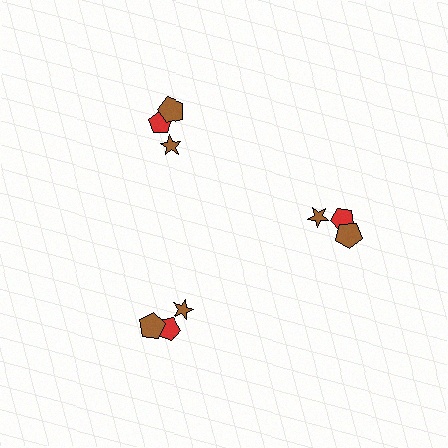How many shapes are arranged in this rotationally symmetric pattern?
There are 9 shapes, arranged in 3 groups of 3.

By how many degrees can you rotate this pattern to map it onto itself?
The pattern maps onto itself every 120 degrees of rotation.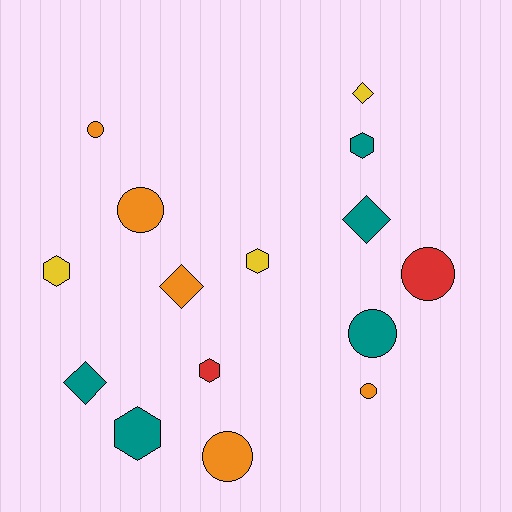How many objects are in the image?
There are 15 objects.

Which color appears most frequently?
Teal, with 5 objects.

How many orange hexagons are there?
There are no orange hexagons.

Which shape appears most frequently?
Circle, with 6 objects.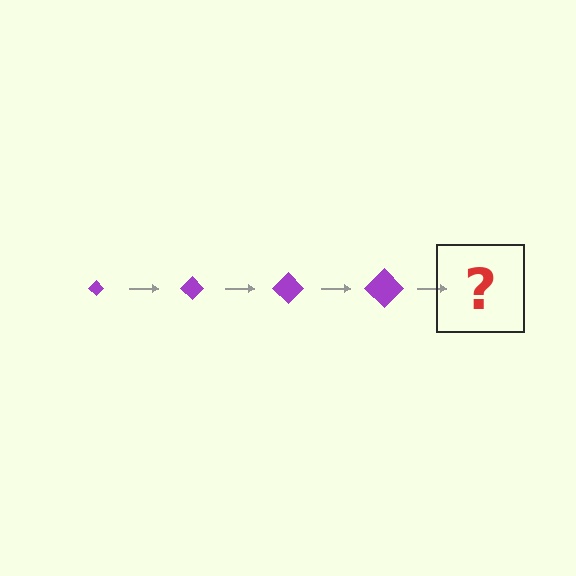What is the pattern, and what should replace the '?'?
The pattern is that the diamond gets progressively larger each step. The '?' should be a purple diamond, larger than the previous one.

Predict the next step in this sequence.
The next step is a purple diamond, larger than the previous one.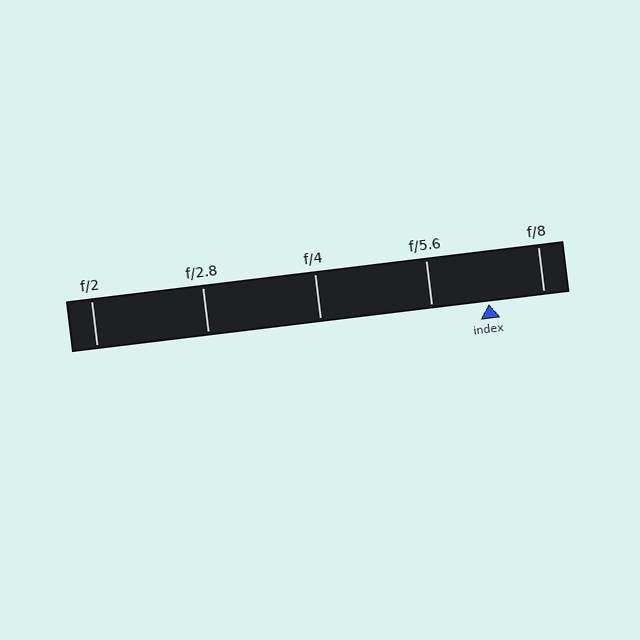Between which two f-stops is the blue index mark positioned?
The index mark is between f/5.6 and f/8.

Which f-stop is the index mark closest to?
The index mark is closest to f/8.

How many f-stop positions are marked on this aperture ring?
There are 5 f-stop positions marked.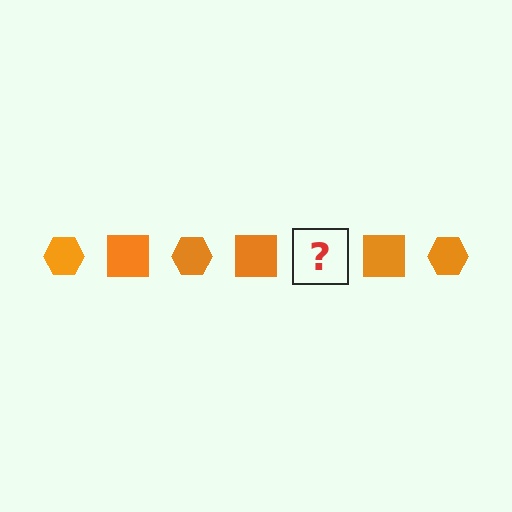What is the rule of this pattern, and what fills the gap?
The rule is that the pattern cycles through hexagon, square shapes in orange. The gap should be filled with an orange hexagon.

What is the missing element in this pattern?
The missing element is an orange hexagon.